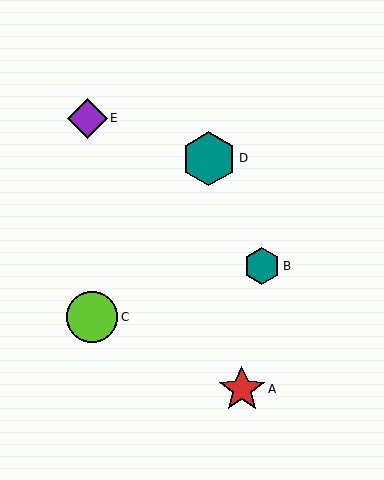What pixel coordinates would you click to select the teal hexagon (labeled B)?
Click at (262, 266) to select the teal hexagon B.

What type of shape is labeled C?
Shape C is a lime circle.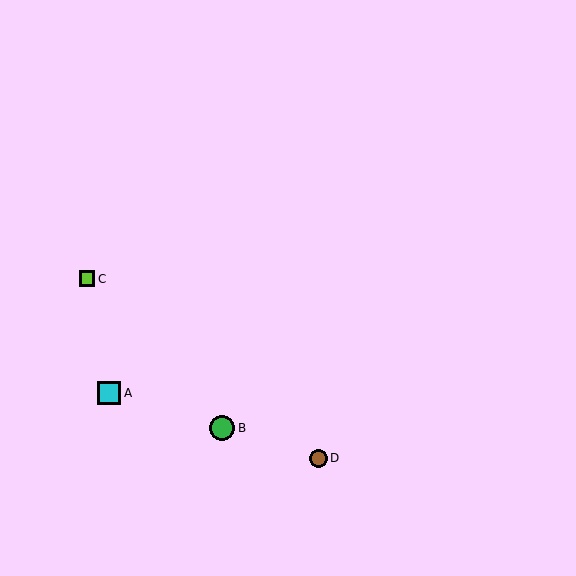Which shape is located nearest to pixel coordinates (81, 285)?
The lime square (labeled C) at (87, 279) is nearest to that location.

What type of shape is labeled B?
Shape B is a green circle.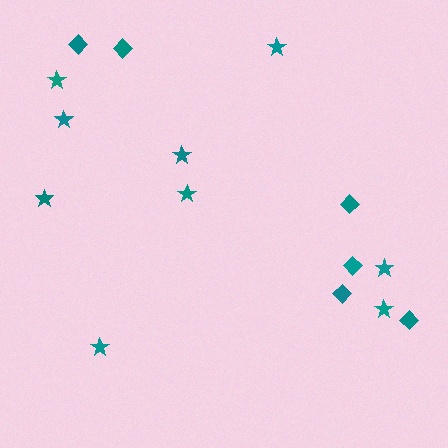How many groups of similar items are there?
There are 2 groups: one group of diamonds (6) and one group of stars (9).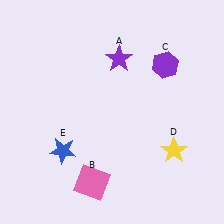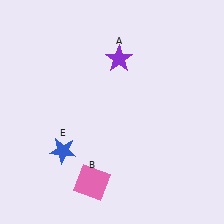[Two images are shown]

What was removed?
The yellow star (D), the purple hexagon (C) were removed in Image 2.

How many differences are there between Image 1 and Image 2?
There are 2 differences between the two images.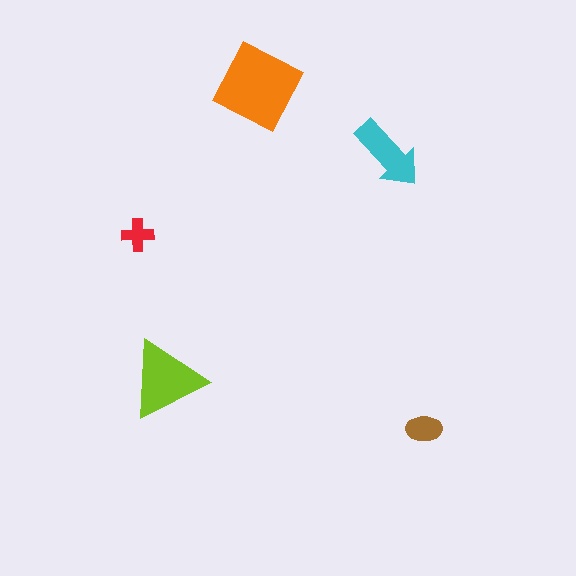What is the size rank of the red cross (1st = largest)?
5th.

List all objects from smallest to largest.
The red cross, the brown ellipse, the cyan arrow, the lime triangle, the orange square.